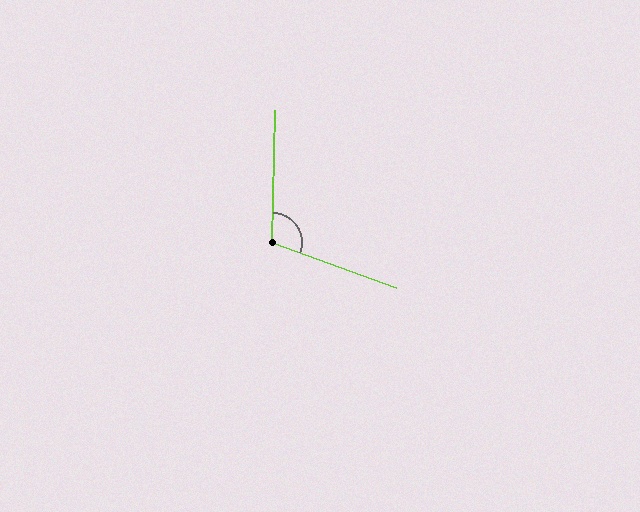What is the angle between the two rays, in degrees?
Approximately 108 degrees.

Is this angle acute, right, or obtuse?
It is obtuse.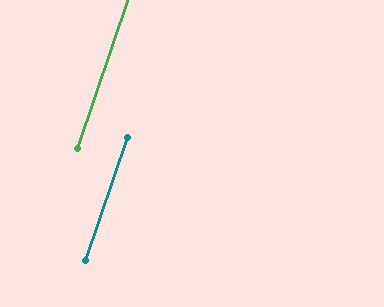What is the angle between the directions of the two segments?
Approximately 0 degrees.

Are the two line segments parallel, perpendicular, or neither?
Parallel — their directions differ by only 0.0°.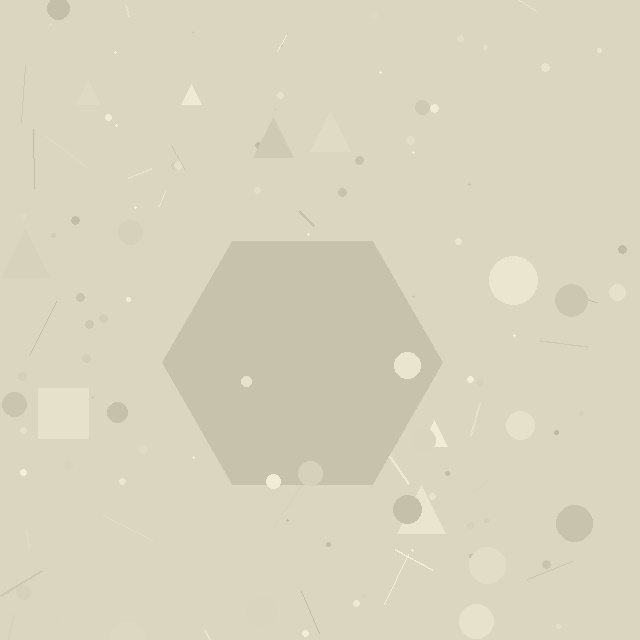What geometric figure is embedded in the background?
A hexagon is embedded in the background.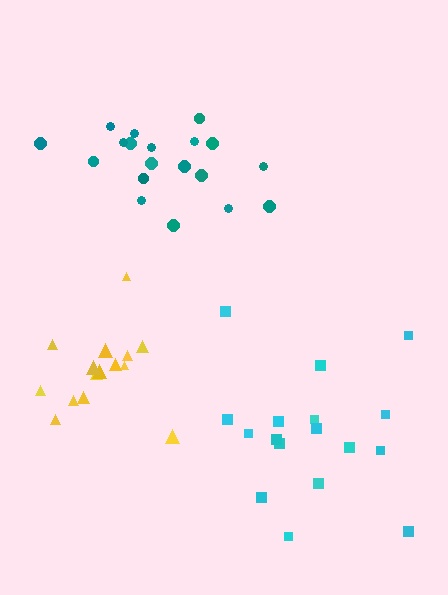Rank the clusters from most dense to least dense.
yellow, teal, cyan.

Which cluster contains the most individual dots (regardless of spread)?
Teal (19).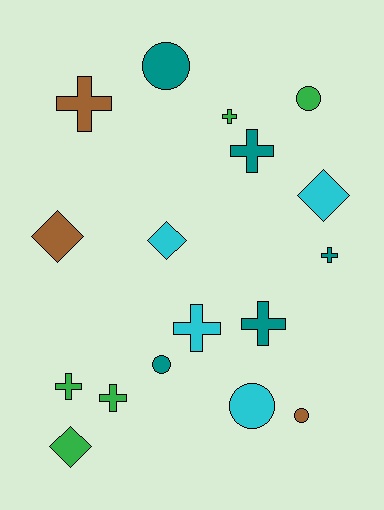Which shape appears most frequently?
Cross, with 8 objects.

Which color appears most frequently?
Green, with 5 objects.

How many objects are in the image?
There are 17 objects.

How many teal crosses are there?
There are 3 teal crosses.